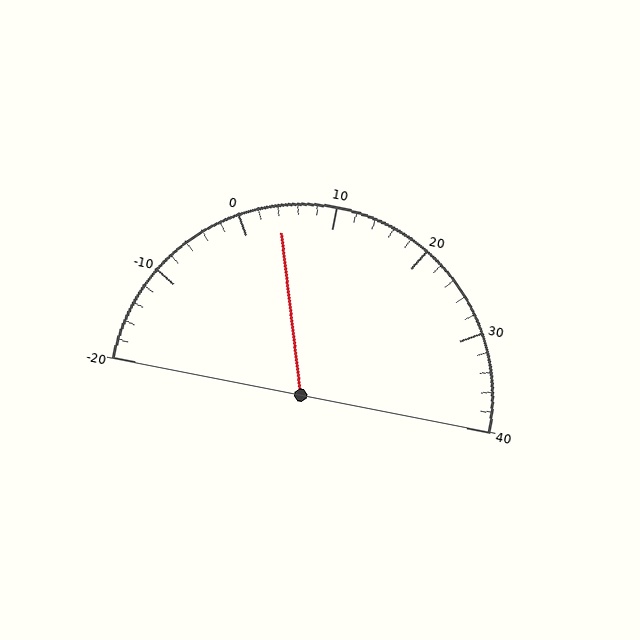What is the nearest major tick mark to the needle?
The nearest major tick mark is 0.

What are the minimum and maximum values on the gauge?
The gauge ranges from -20 to 40.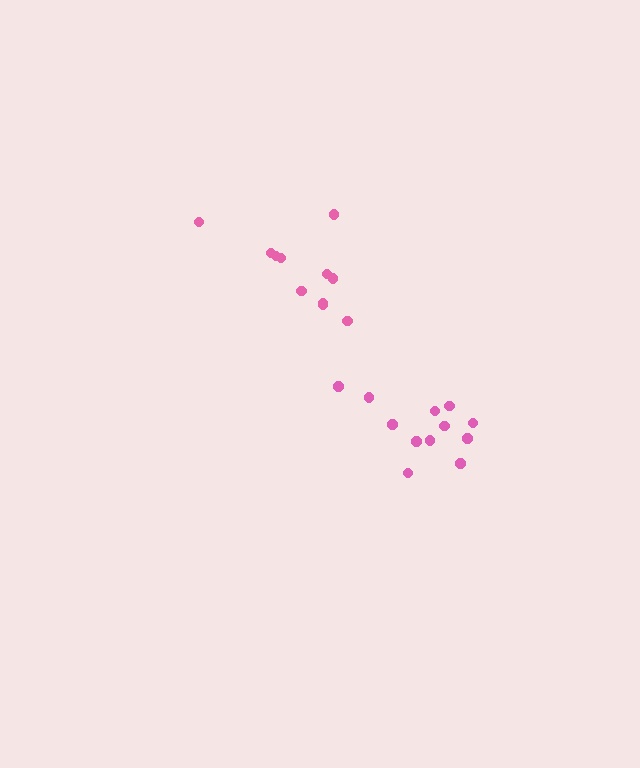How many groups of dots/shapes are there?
There are 2 groups.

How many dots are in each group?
Group 1: 12 dots, Group 2: 11 dots (23 total).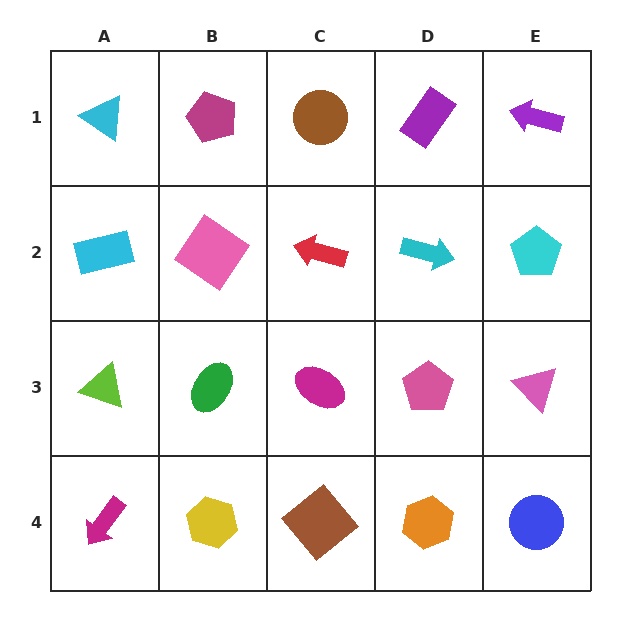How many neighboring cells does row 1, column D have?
3.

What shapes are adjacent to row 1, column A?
A cyan rectangle (row 2, column A), a magenta pentagon (row 1, column B).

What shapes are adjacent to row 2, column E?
A purple arrow (row 1, column E), a pink triangle (row 3, column E), a cyan arrow (row 2, column D).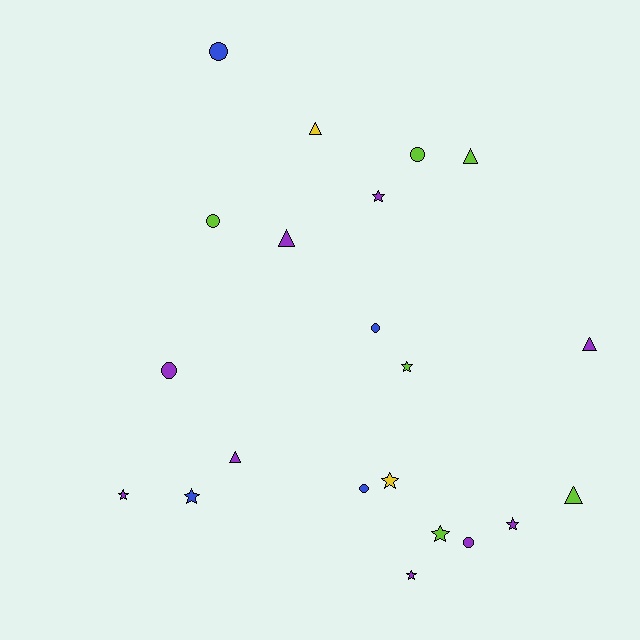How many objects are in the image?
There are 21 objects.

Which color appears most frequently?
Purple, with 9 objects.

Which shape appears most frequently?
Star, with 8 objects.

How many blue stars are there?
There is 1 blue star.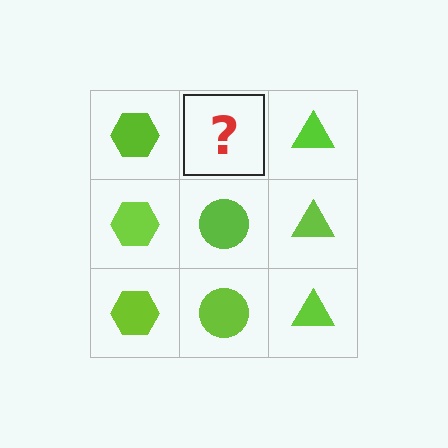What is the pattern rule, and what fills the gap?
The rule is that each column has a consistent shape. The gap should be filled with a lime circle.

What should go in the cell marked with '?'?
The missing cell should contain a lime circle.